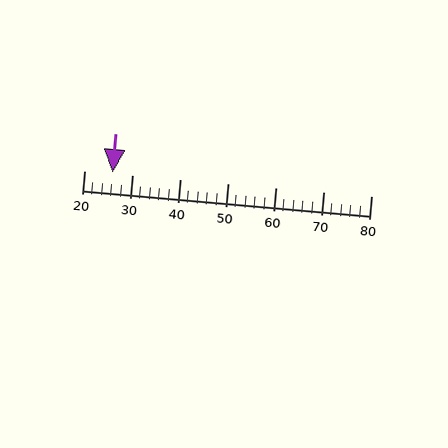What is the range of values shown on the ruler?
The ruler shows values from 20 to 80.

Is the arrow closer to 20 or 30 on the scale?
The arrow is closer to 30.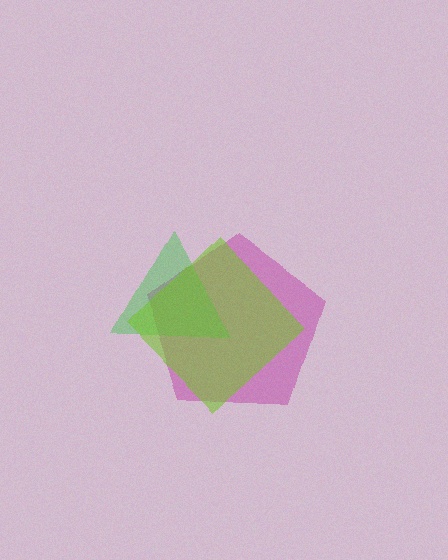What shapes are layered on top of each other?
The layered shapes are: a magenta pentagon, a green triangle, a lime diamond.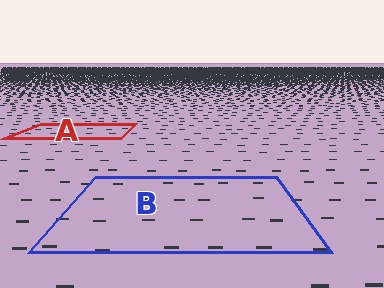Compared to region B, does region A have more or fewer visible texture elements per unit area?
Region A has more texture elements per unit area — they are packed more densely because it is farther away.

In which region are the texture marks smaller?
The texture marks are smaller in region A, because it is farther away.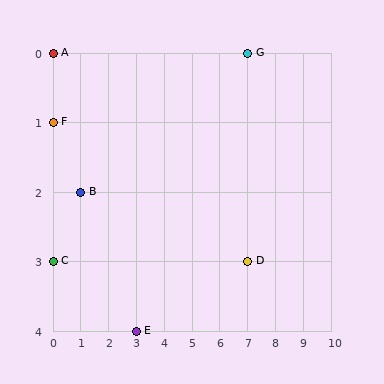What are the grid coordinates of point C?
Point C is at grid coordinates (0, 3).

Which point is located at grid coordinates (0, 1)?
Point F is at (0, 1).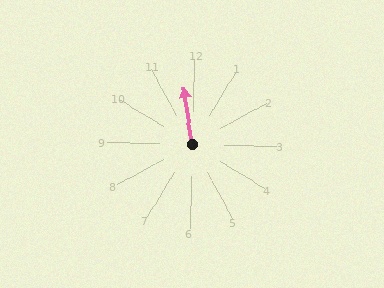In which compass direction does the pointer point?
North.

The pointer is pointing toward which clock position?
Roughly 12 o'clock.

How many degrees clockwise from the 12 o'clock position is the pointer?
Approximately 351 degrees.